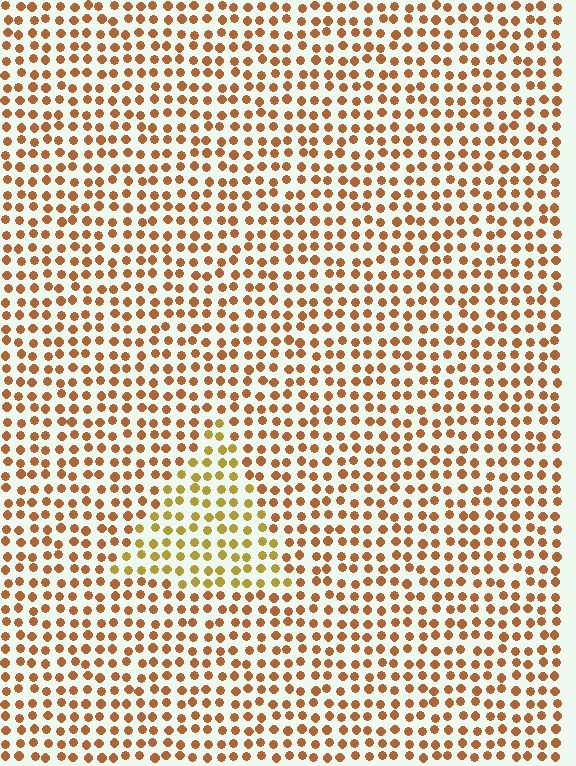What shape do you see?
I see a triangle.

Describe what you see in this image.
The image is filled with small brown elements in a uniform arrangement. A triangle-shaped region is visible where the elements are tinted to a slightly different hue, forming a subtle color boundary.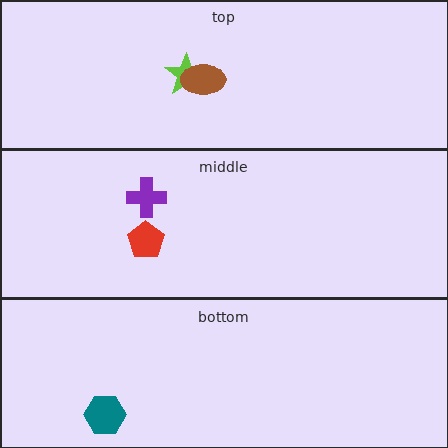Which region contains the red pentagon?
The middle region.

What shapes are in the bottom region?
The teal hexagon.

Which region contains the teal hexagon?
The bottom region.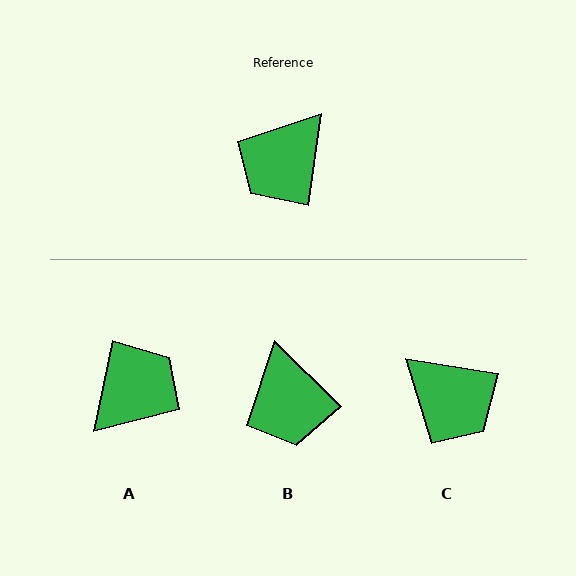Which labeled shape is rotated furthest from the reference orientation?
A, about 176 degrees away.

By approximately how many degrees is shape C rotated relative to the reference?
Approximately 88 degrees counter-clockwise.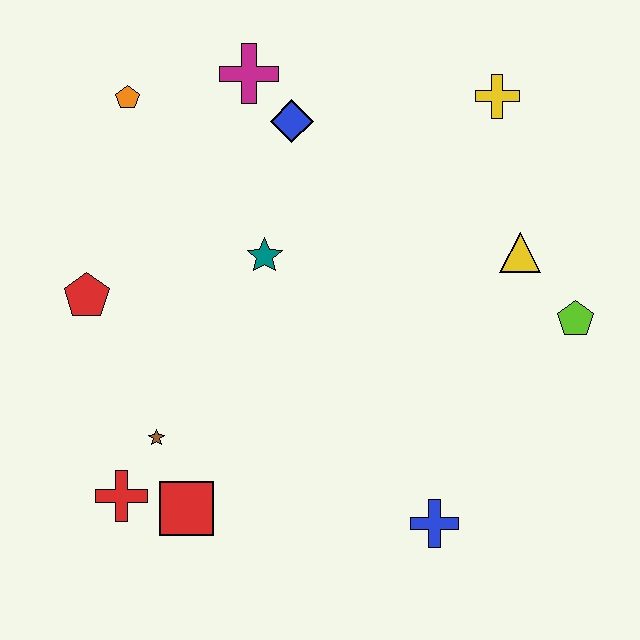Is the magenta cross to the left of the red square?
No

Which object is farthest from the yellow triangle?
The red cross is farthest from the yellow triangle.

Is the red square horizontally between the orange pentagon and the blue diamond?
Yes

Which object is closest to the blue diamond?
The magenta cross is closest to the blue diamond.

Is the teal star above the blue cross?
Yes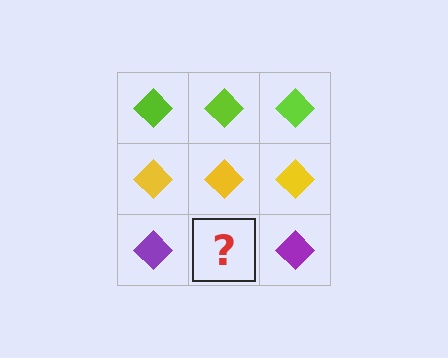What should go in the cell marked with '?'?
The missing cell should contain a purple diamond.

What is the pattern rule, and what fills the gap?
The rule is that each row has a consistent color. The gap should be filled with a purple diamond.